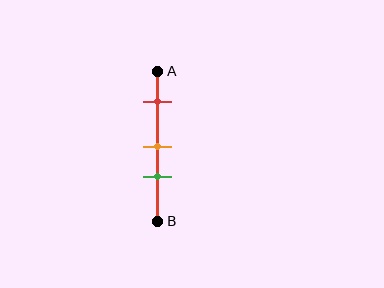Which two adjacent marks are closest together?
The orange and green marks are the closest adjacent pair.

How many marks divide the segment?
There are 3 marks dividing the segment.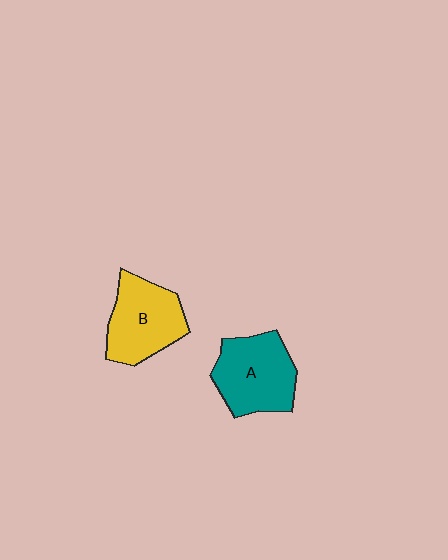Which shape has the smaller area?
Shape B (yellow).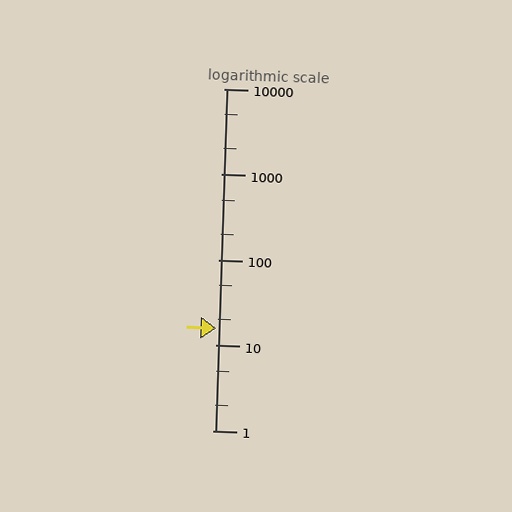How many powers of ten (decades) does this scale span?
The scale spans 4 decades, from 1 to 10000.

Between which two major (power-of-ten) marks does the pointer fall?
The pointer is between 10 and 100.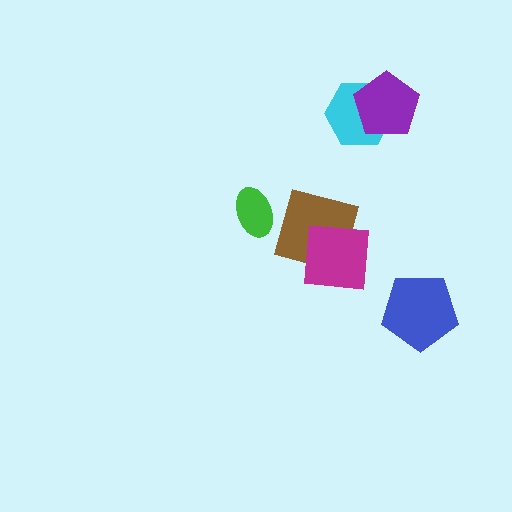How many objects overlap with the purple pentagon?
1 object overlaps with the purple pentagon.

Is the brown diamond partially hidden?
Yes, it is partially covered by another shape.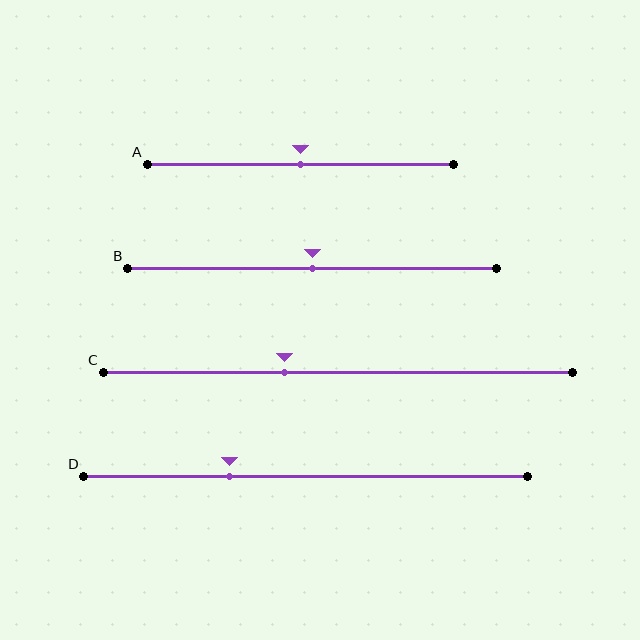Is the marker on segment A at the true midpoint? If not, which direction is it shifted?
Yes, the marker on segment A is at the true midpoint.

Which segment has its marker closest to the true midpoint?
Segment A has its marker closest to the true midpoint.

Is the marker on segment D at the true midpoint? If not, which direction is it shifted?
No, the marker on segment D is shifted to the left by about 17% of the segment length.